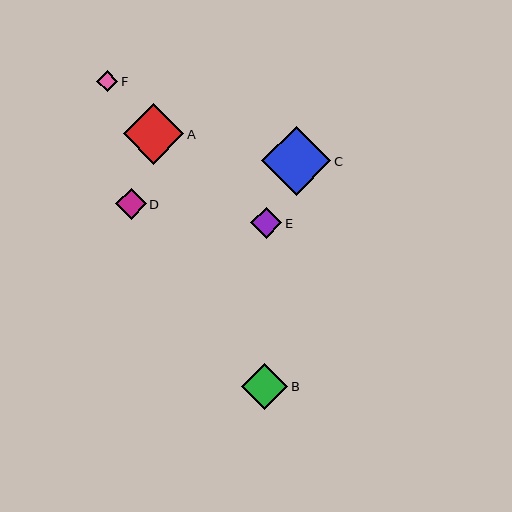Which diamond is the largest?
Diamond C is the largest with a size of approximately 69 pixels.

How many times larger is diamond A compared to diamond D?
Diamond A is approximately 2.0 times the size of diamond D.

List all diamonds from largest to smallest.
From largest to smallest: C, A, B, E, D, F.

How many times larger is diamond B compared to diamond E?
Diamond B is approximately 1.5 times the size of diamond E.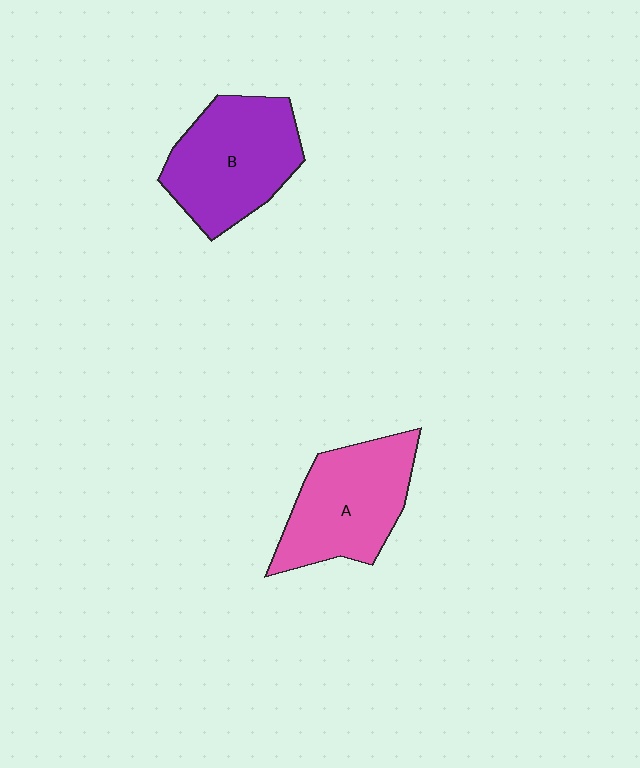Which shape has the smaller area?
Shape A (pink).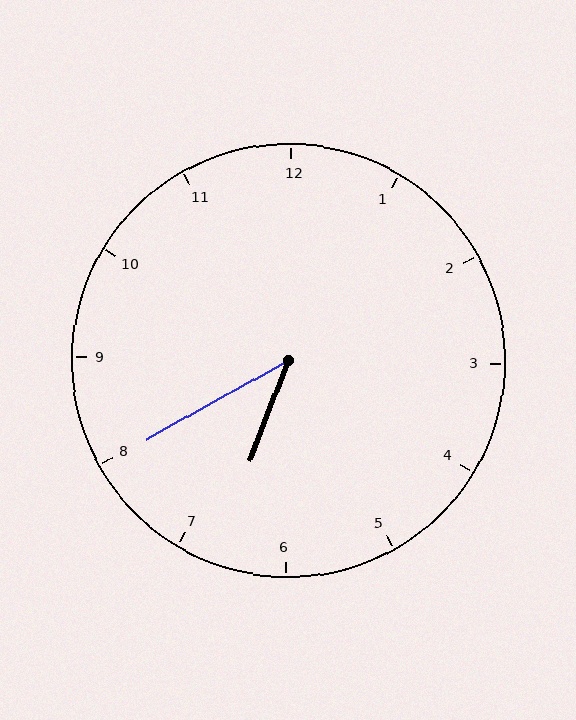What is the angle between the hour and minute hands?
Approximately 40 degrees.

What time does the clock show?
6:40.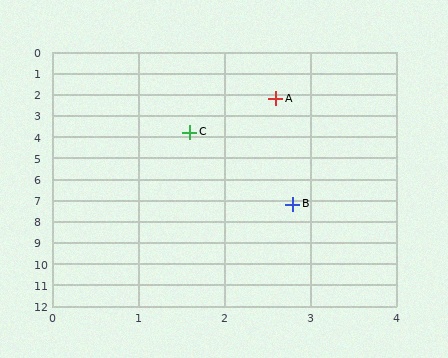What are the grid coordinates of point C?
Point C is at approximately (1.6, 3.8).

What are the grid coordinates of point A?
Point A is at approximately (2.6, 2.2).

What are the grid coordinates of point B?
Point B is at approximately (2.8, 7.2).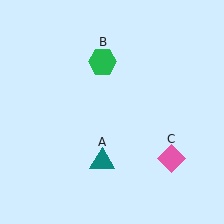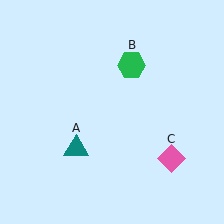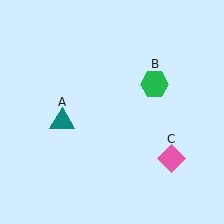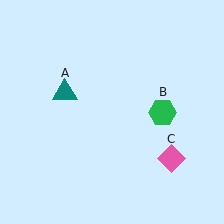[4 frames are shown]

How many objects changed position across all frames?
2 objects changed position: teal triangle (object A), green hexagon (object B).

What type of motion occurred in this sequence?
The teal triangle (object A), green hexagon (object B) rotated clockwise around the center of the scene.